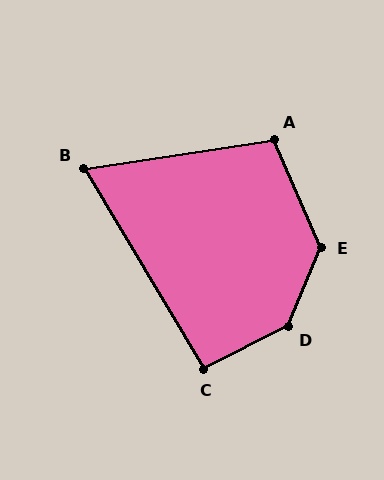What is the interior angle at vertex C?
Approximately 94 degrees (approximately right).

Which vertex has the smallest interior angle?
B, at approximately 68 degrees.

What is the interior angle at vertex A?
Approximately 105 degrees (obtuse).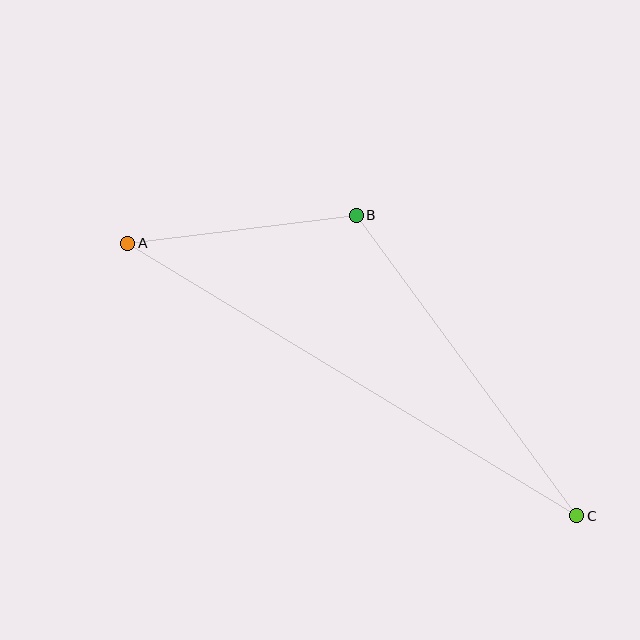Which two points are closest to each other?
Points A and B are closest to each other.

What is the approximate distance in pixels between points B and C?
The distance between B and C is approximately 373 pixels.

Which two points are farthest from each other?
Points A and C are farthest from each other.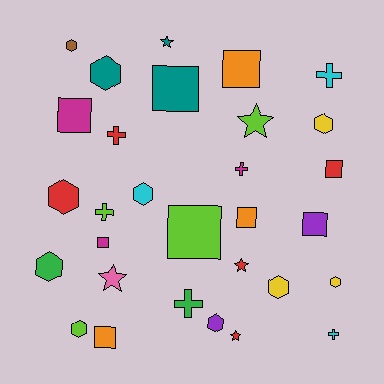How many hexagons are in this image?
There are 10 hexagons.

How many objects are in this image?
There are 30 objects.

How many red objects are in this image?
There are 5 red objects.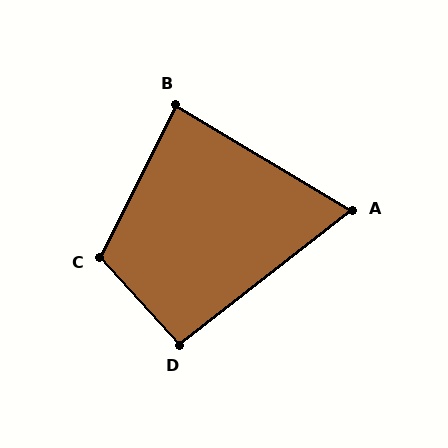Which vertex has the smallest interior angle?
A, at approximately 69 degrees.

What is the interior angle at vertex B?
Approximately 85 degrees (approximately right).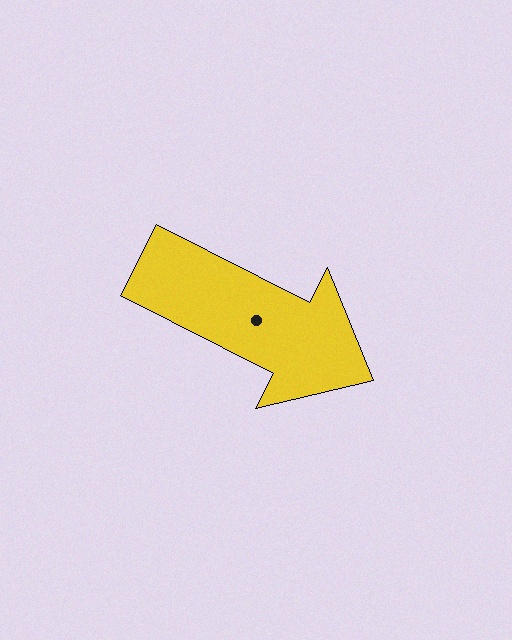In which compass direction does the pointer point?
Southeast.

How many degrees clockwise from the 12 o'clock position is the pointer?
Approximately 117 degrees.